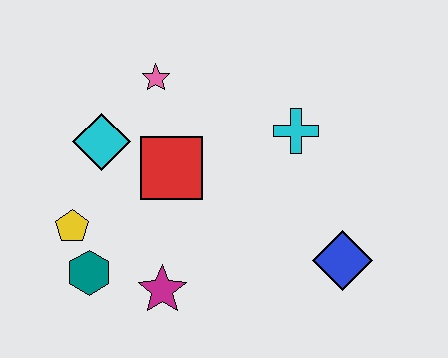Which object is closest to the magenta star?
The teal hexagon is closest to the magenta star.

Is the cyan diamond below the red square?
No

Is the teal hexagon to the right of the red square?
No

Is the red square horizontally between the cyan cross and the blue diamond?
No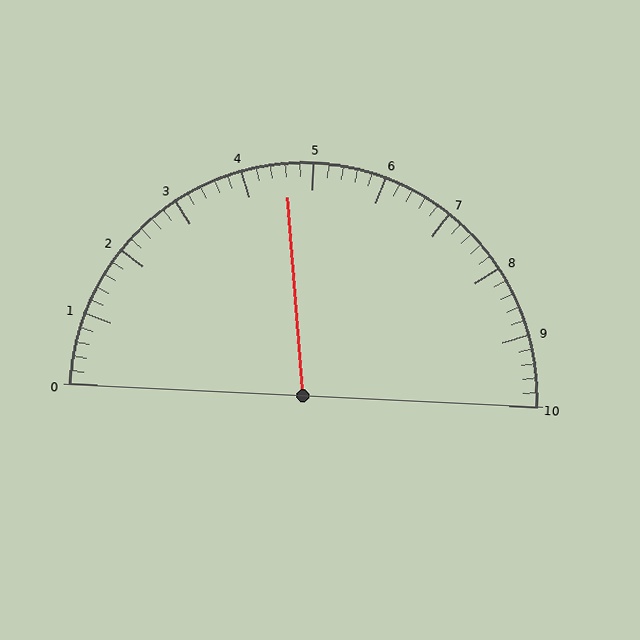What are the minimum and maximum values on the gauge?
The gauge ranges from 0 to 10.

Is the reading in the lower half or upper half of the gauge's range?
The reading is in the lower half of the range (0 to 10).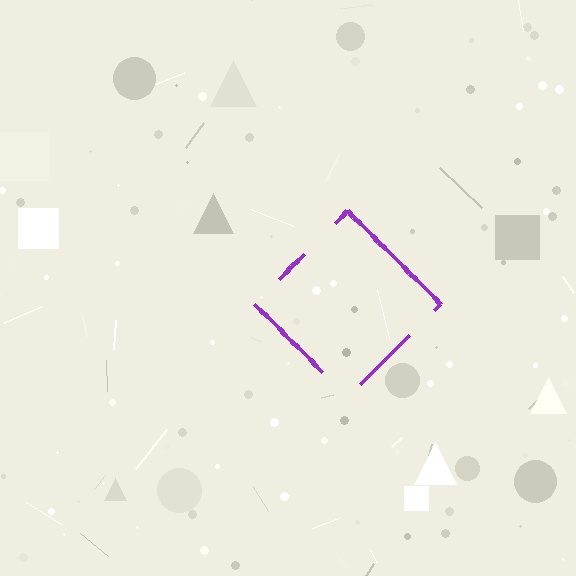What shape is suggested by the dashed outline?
The dashed outline suggests a diamond.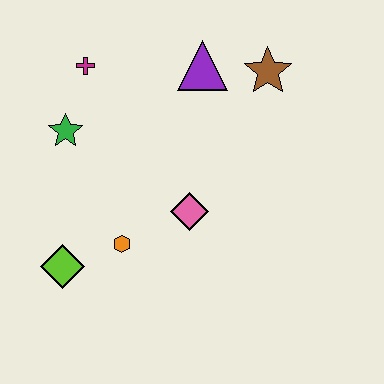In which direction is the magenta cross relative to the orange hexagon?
The magenta cross is above the orange hexagon.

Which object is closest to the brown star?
The purple triangle is closest to the brown star.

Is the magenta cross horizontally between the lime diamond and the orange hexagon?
Yes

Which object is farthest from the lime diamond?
The brown star is farthest from the lime diamond.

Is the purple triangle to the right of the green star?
Yes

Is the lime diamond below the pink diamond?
Yes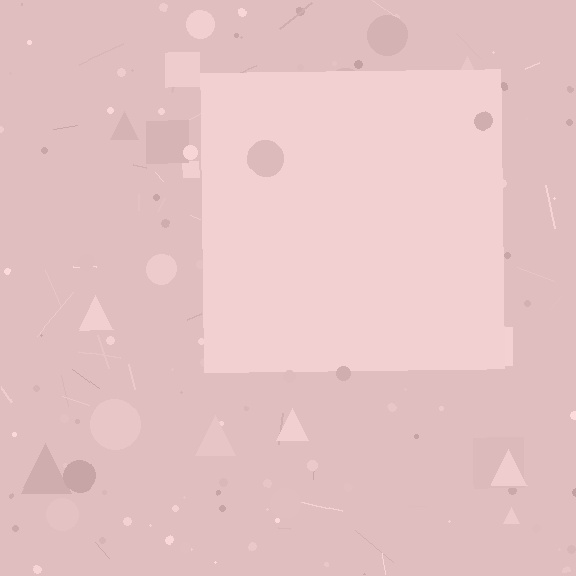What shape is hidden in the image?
A square is hidden in the image.